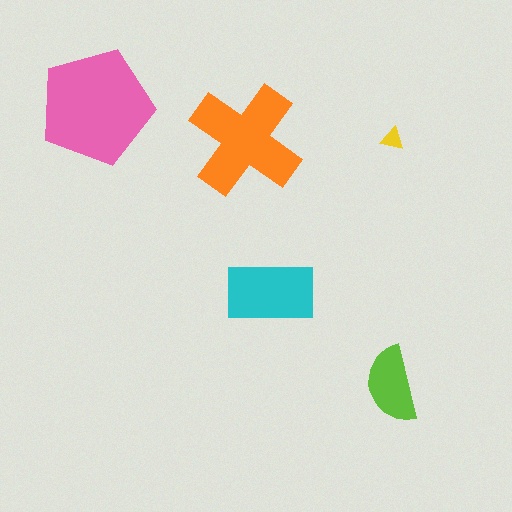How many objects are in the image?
There are 5 objects in the image.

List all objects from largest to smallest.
The pink pentagon, the orange cross, the cyan rectangle, the lime semicircle, the yellow triangle.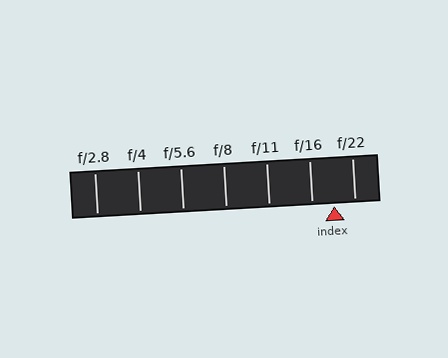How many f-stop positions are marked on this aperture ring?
There are 7 f-stop positions marked.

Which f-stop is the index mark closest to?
The index mark is closest to f/22.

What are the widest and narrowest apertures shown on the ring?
The widest aperture shown is f/2.8 and the narrowest is f/22.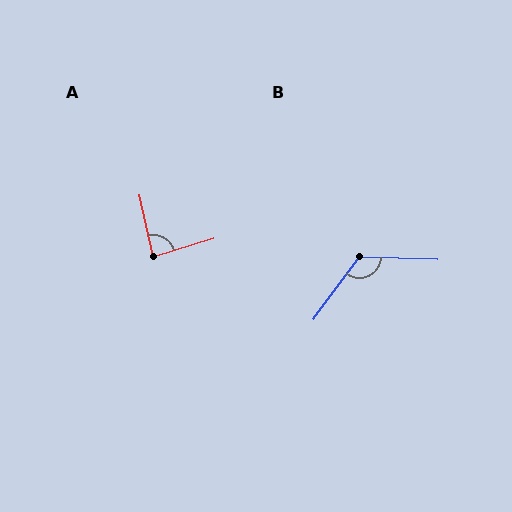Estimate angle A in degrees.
Approximately 85 degrees.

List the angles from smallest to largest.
A (85°), B (124°).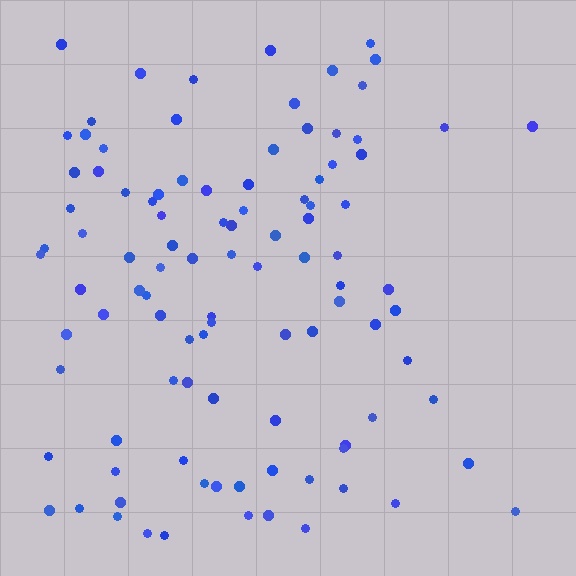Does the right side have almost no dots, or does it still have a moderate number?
Still a moderate number, just noticeably fewer than the left.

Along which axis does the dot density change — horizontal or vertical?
Horizontal.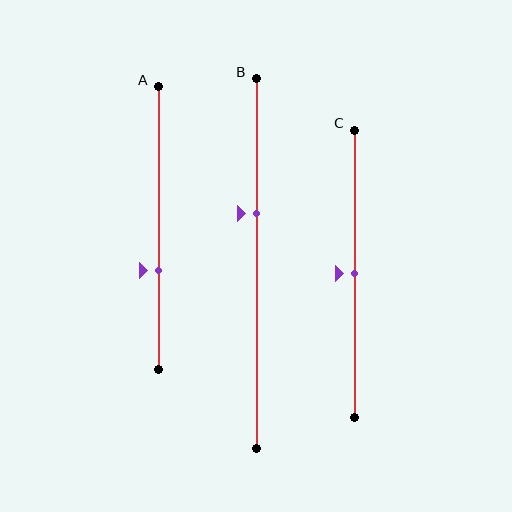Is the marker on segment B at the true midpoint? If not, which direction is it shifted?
No, the marker on segment B is shifted upward by about 14% of the segment length.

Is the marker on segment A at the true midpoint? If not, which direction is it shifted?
No, the marker on segment A is shifted downward by about 15% of the segment length.